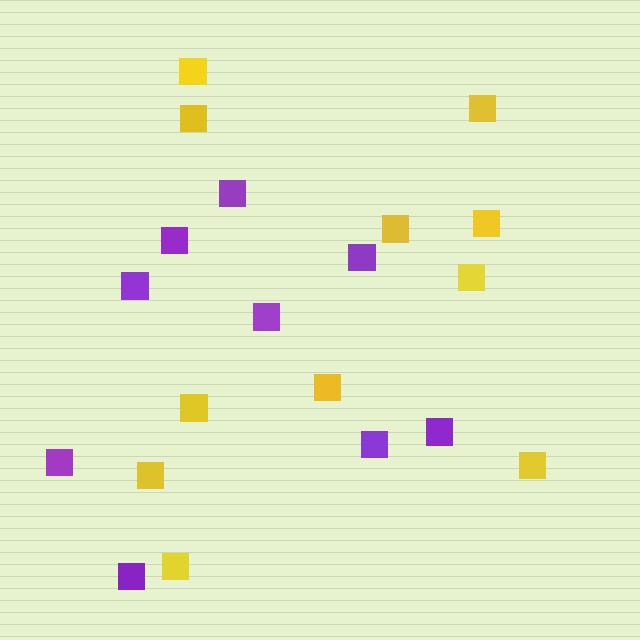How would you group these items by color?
There are 2 groups: one group of purple squares (9) and one group of yellow squares (11).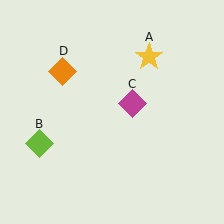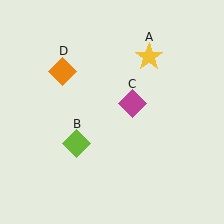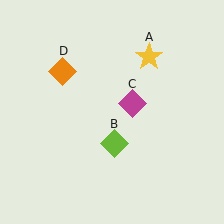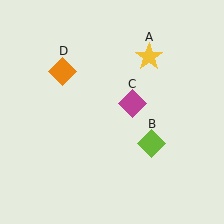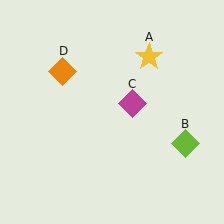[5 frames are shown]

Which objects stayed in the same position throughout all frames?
Yellow star (object A) and magenta diamond (object C) and orange diamond (object D) remained stationary.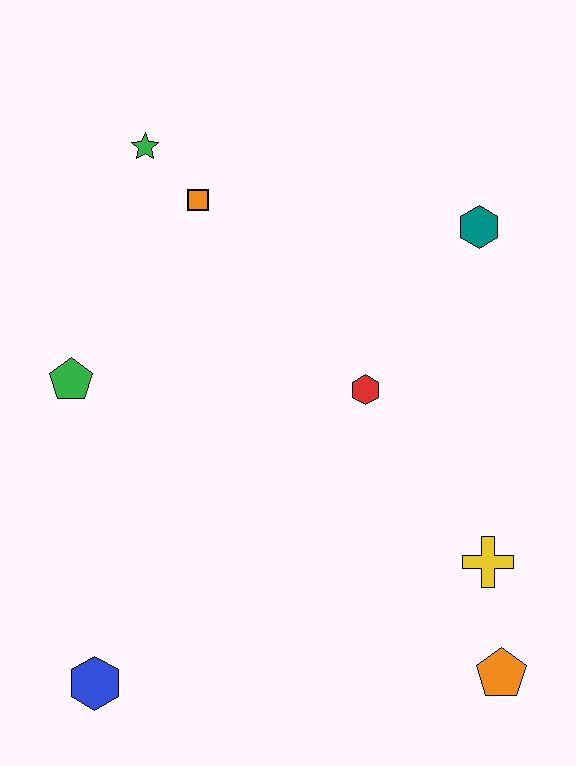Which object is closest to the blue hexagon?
The green pentagon is closest to the blue hexagon.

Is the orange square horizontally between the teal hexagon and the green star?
Yes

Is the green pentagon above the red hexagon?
Yes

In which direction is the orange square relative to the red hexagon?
The orange square is above the red hexagon.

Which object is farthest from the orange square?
The orange pentagon is farthest from the orange square.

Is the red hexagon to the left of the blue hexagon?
No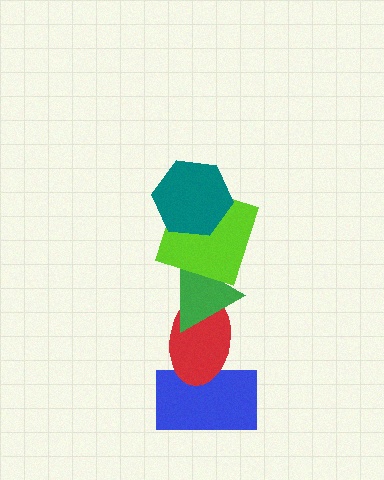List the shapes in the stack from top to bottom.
From top to bottom: the teal hexagon, the lime square, the green triangle, the red ellipse, the blue rectangle.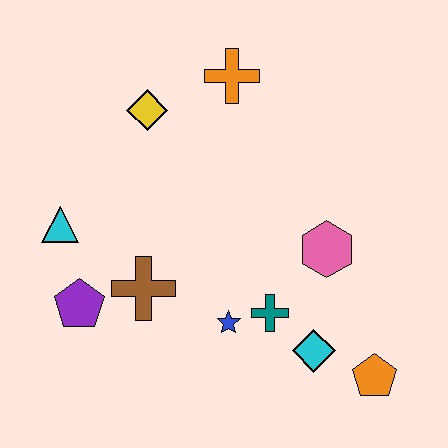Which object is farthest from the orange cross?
The orange pentagon is farthest from the orange cross.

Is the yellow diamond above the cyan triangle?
Yes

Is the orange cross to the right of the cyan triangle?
Yes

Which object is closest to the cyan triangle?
The purple pentagon is closest to the cyan triangle.